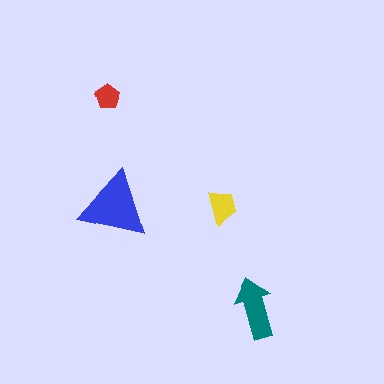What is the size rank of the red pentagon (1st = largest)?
4th.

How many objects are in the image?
There are 4 objects in the image.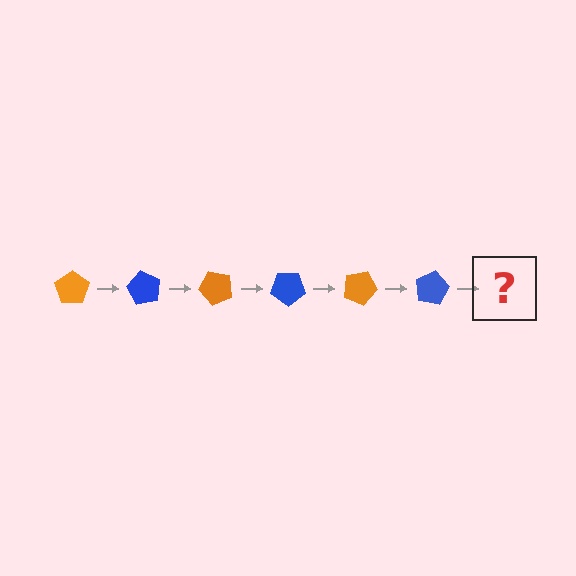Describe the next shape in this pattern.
It should be an orange pentagon, rotated 360 degrees from the start.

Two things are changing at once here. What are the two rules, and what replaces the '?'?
The two rules are that it rotates 60 degrees each step and the color cycles through orange and blue. The '?' should be an orange pentagon, rotated 360 degrees from the start.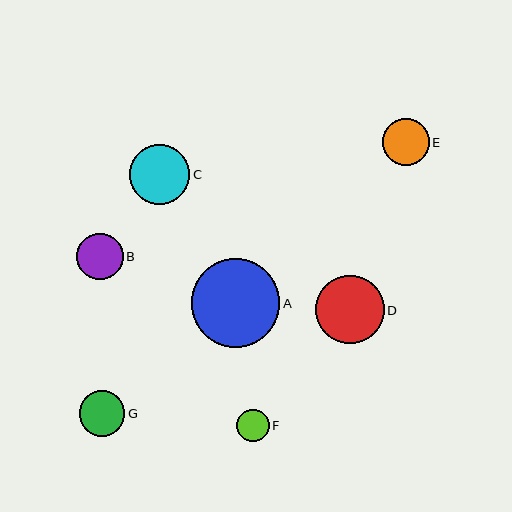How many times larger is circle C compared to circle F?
Circle C is approximately 1.8 times the size of circle F.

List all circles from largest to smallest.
From largest to smallest: A, D, C, E, B, G, F.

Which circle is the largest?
Circle A is the largest with a size of approximately 89 pixels.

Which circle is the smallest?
Circle F is the smallest with a size of approximately 33 pixels.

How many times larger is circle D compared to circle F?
Circle D is approximately 2.1 times the size of circle F.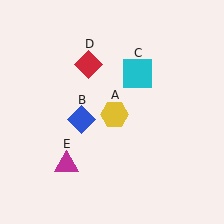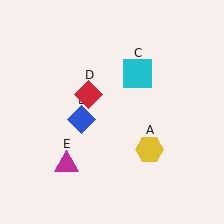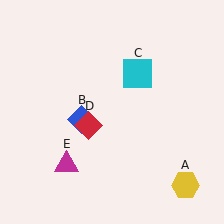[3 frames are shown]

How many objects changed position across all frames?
2 objects changed position: yellow hexagon (object A), red diamond (object D).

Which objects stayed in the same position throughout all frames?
Blue diamond (object B) and cyan square (object C) and magenta triangle (object E) remained stationary.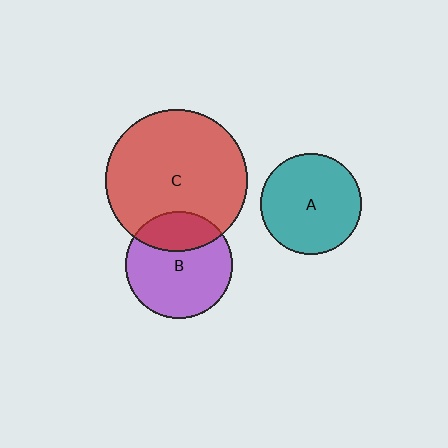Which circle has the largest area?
Circle C (red).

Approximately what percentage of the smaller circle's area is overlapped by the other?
Approximately 30%.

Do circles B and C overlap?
Yes.